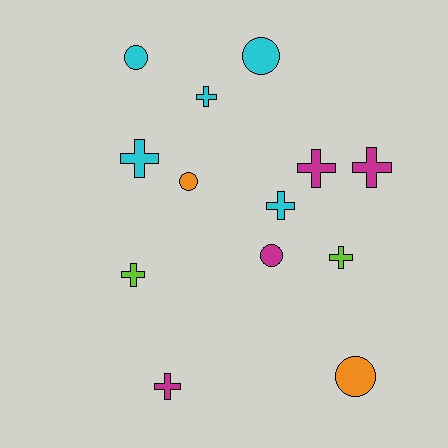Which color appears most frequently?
Cyan, with 5 objects.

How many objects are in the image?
There are 13 objects.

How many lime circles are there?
There are no lime circles.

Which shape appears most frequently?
Cross, with 8 objects.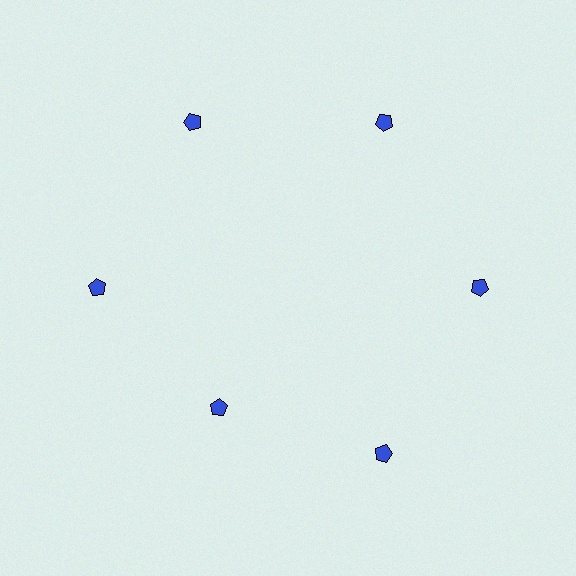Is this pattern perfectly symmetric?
No. The 6 blue pentagons are arranged in a ring, but one element near the 7 o'clock position is pulled inward toward the center, breaking the 6-fold rotational symmetry.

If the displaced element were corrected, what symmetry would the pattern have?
It would have 6-fold rotational symmetry — the pattern would map onto itself every 60 degrees.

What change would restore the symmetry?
The symmetry would be restored by moving it outward, back onto the ring so that all 6 pentagons sit at equal angles and equal distance from the center.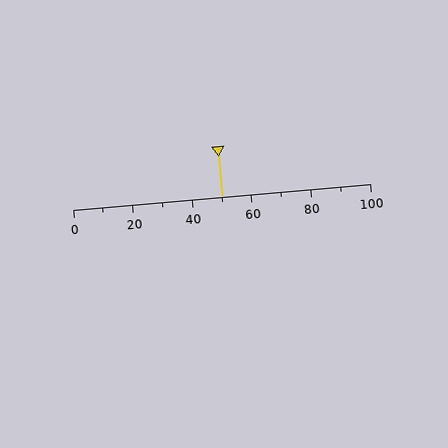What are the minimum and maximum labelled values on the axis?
The axis runs from 0 to 100.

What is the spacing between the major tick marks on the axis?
The major ticks are spaced 20 apart.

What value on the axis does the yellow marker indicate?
The marker indicates approximately 50.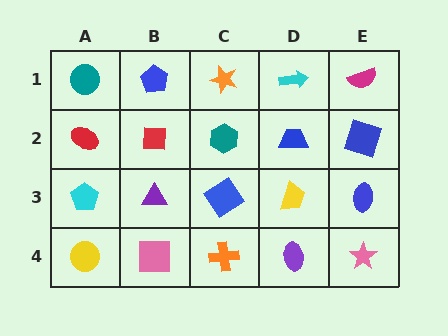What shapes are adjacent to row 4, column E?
A blue ellipse (row 3, column E), a purple ellipse (row 4, column D).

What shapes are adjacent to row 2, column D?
A cyan arrow (row 1, column D), a yellow trapezoid (row 3, column D), a teal hexagon (row 2, column C), a blue square (row 2, column E).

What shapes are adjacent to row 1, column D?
A blue trapezoid (row 2, column D), an orange star (row 1, column C), a magenta semicircle (row 1, column E).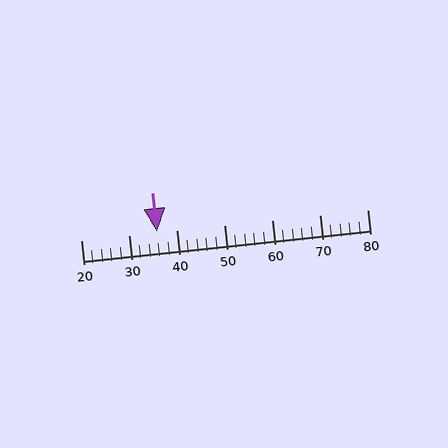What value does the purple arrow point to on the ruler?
The purple arrow points to approximately 36.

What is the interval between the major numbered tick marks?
The major tick marks are spaced 10 units apart.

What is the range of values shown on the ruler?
The ruler shows values from 20 to 80.